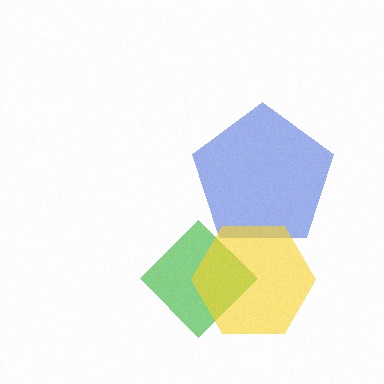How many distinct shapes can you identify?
There are 3 distinct shapes: a green diamond, a blue pentagon, a yellow hexagon.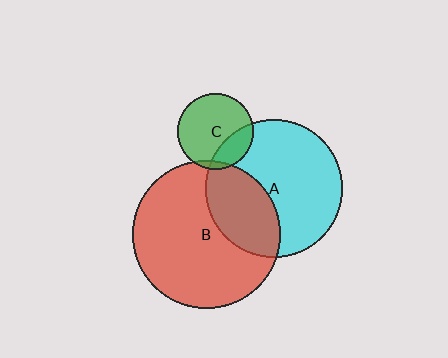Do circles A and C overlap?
Yes.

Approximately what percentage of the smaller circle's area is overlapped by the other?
Approximately 25%.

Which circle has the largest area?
Circle B (red).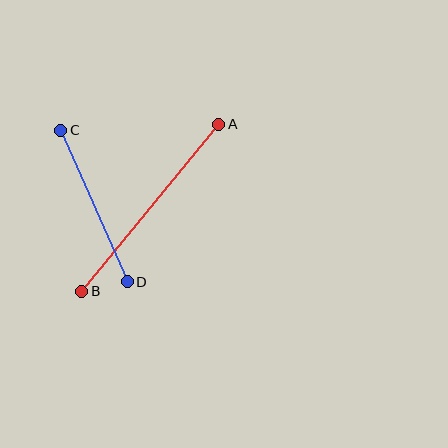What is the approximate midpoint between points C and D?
The midpoint is at approximately (94, 206) pixels.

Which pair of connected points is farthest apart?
Points A and B are farthest apart.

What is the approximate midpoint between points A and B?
The midpoint is at approximately (150, 208) pixels.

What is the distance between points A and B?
The distance is approximately 216 pixels.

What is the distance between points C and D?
The distance is approximately 166 pixels.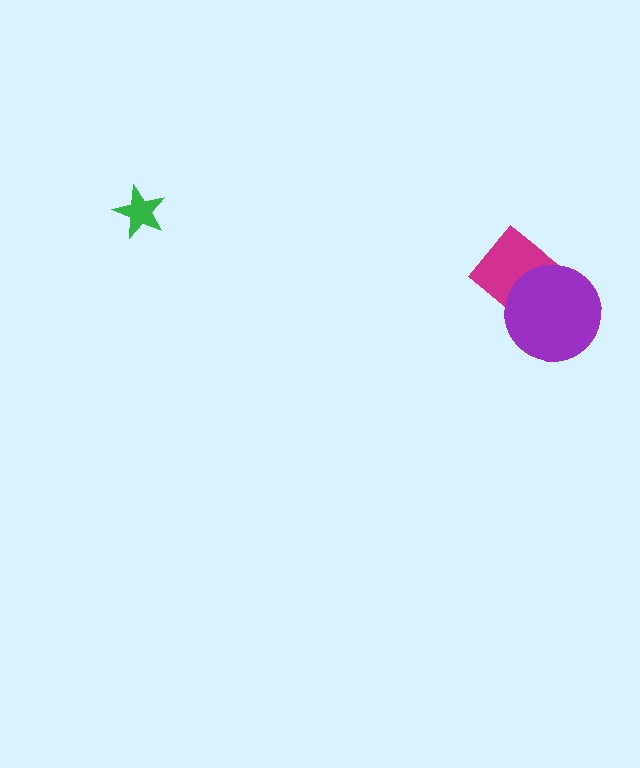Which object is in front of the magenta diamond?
The purple circle is in front of the magenta diamond.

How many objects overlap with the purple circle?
1 object overlaps with the purple circle.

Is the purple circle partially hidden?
No, no other shape covers it.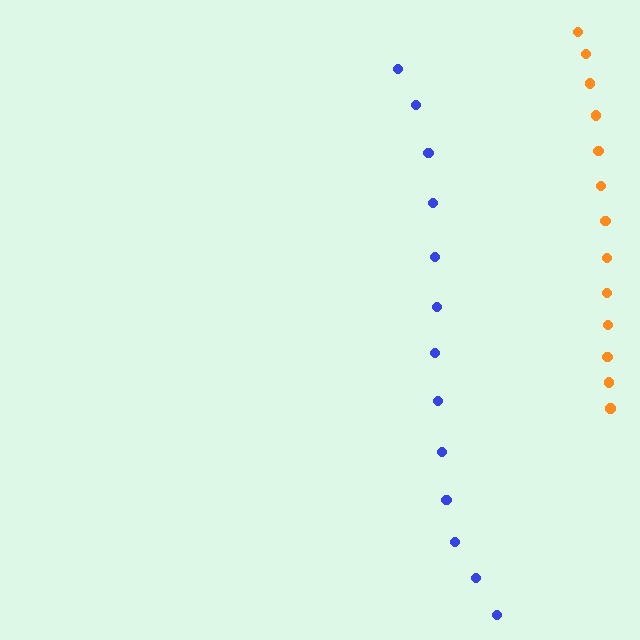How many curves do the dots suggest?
There are 2 distinct paths.